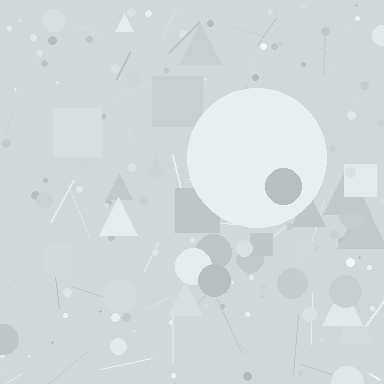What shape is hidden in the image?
A circle is hidden in the image.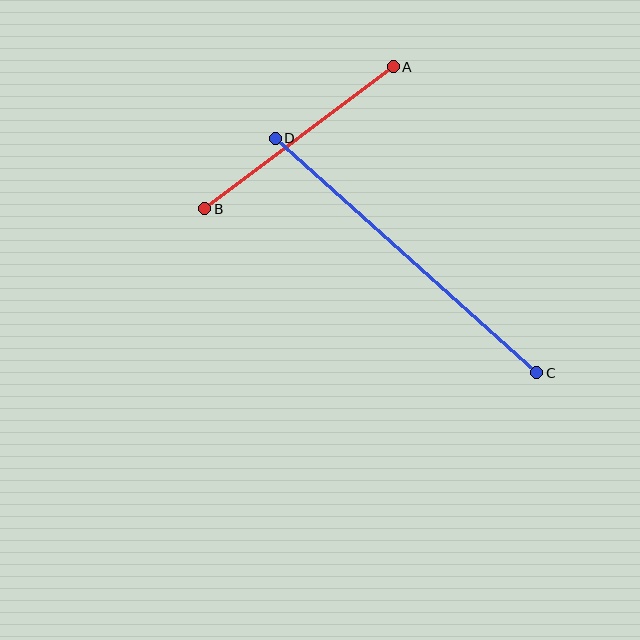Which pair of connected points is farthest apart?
Points C and D are farthest apart.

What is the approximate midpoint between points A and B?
The midpoint is at approximately (299, 138) pixels.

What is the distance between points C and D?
The distance is approximately 351 pixels.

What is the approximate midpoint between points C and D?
The midpoint is at approximately (406, 255) pixels.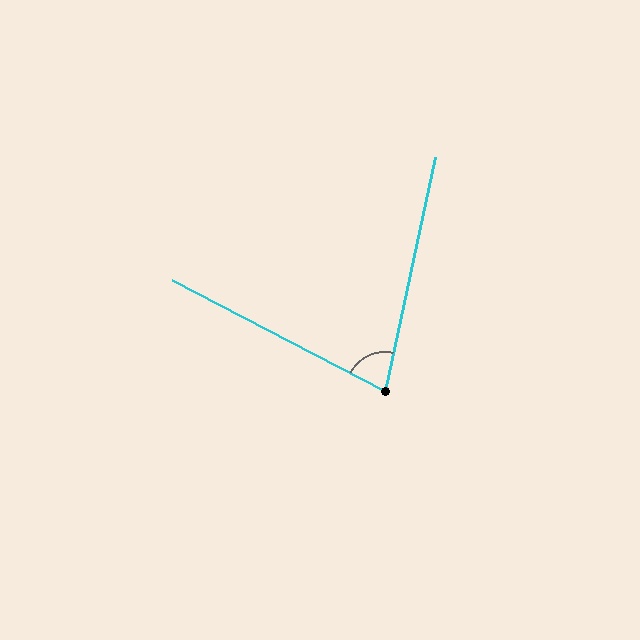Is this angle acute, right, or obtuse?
It is acute.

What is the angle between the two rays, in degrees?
Approximately 75 degrees.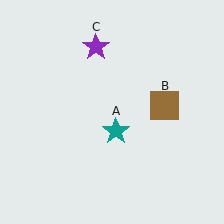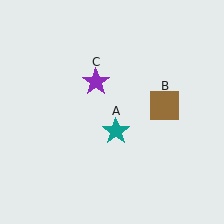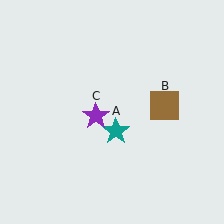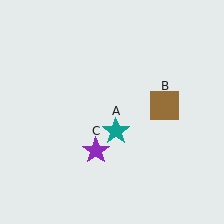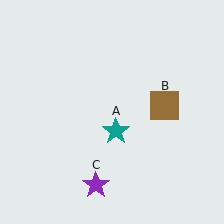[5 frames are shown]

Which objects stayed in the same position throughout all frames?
Teal star (object A) and brown square (object B) remained stationary.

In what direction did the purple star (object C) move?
The purple star (object C) moved down.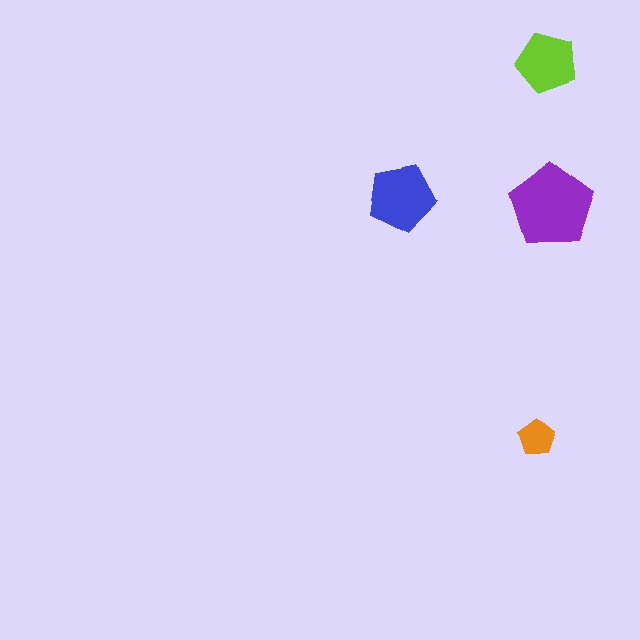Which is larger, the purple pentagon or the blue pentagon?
The purple one.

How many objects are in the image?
There are 4 objects in the image.